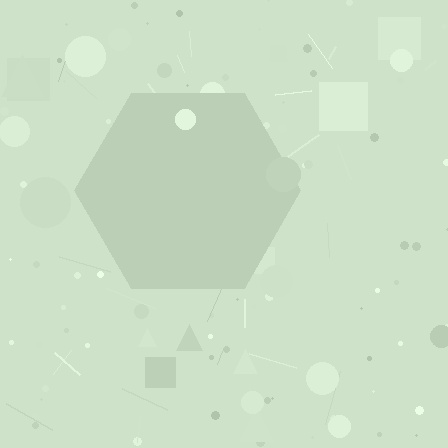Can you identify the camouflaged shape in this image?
The camouflaged shape is a hexagon.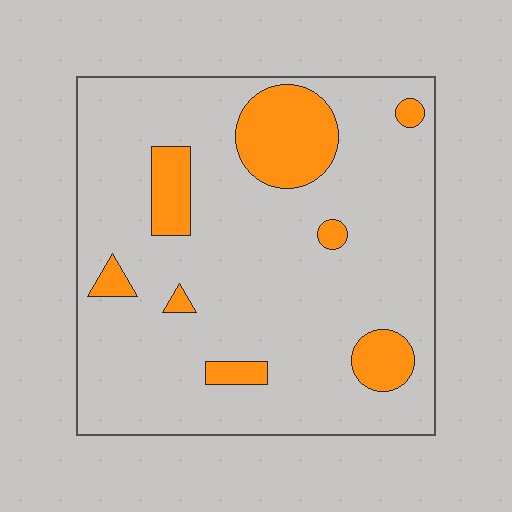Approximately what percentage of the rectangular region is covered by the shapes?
Approximately 15%.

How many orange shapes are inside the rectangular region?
8.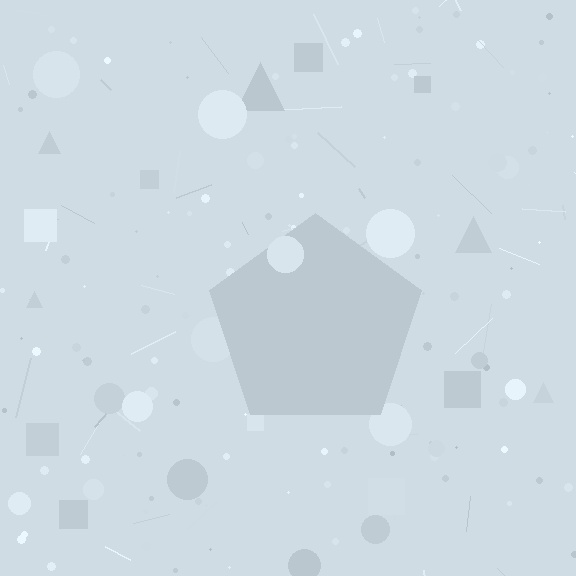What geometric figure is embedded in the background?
A pentagon is embedded in the background.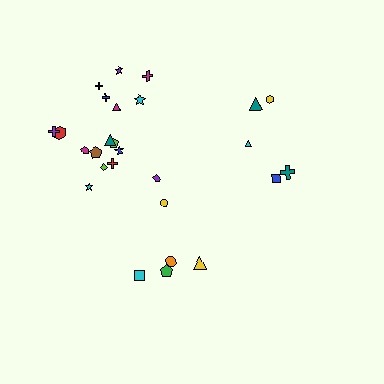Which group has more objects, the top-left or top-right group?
The top-left group.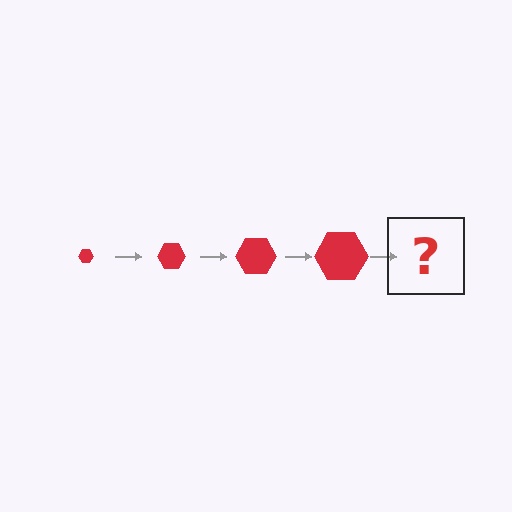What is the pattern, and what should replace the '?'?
The pattern is that the hexagon gets progressively larger each step. The '?' should be a red hexagon, larger than the previous one.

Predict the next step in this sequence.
The next step is a red hexagon, larger than the previous one.